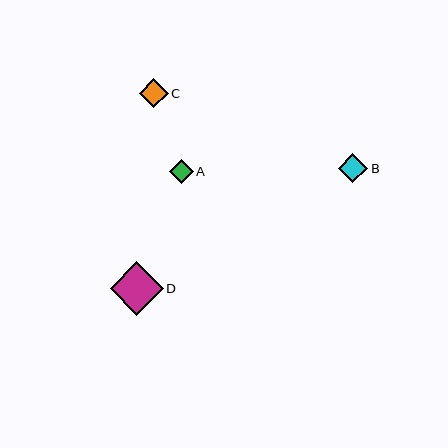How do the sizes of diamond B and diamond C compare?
Diamond B and diamond C are approximately the same size.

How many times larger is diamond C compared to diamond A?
Diamond C is approximately 1.2 times the size of diamond A.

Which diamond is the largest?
Diamond D is the largest with a size of approximately 53 pixels.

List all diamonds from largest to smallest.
From largest to smallest: D, B, C, A.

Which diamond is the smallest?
Diamond A is the smallest with a size of approximately 23 pixels.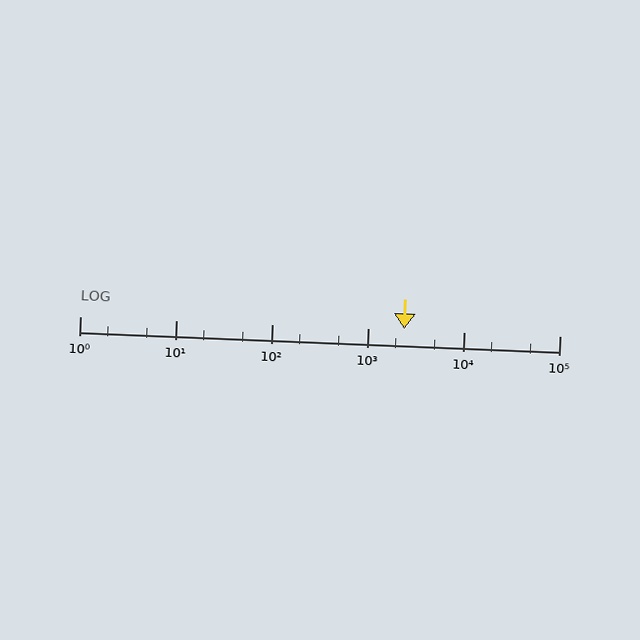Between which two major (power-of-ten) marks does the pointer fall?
The pointer is between 1000 and 10000.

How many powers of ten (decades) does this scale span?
The scale spans 5 decades, from 1 to 100000.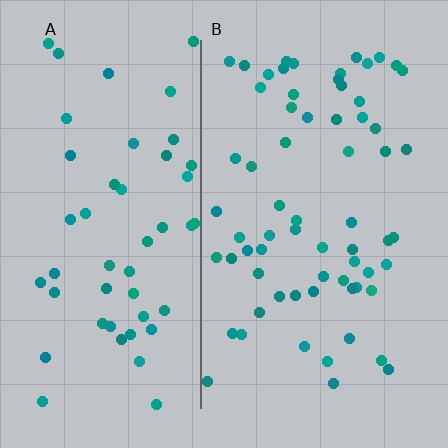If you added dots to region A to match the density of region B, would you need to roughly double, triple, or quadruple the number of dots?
Approximately double.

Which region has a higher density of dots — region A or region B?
B (the right).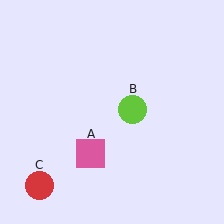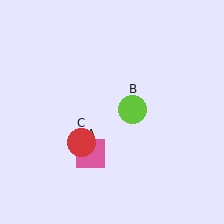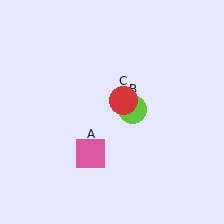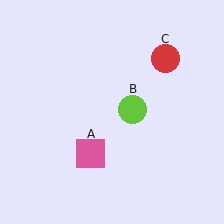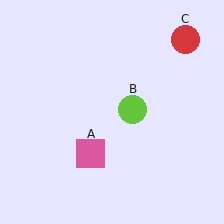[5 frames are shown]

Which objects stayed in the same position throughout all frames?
Pink square (object A) and lime circle (object B) remained stationary.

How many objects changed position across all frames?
1 object changed position: red circle (object C).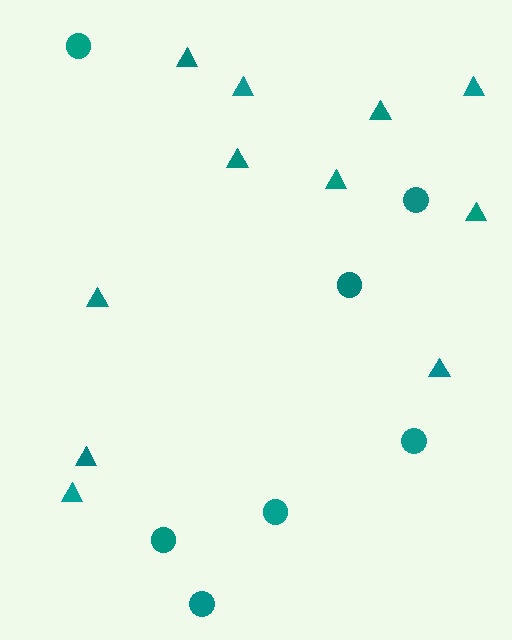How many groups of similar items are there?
There are 2 groups: one group of circles (7) and one group of triangles (11).